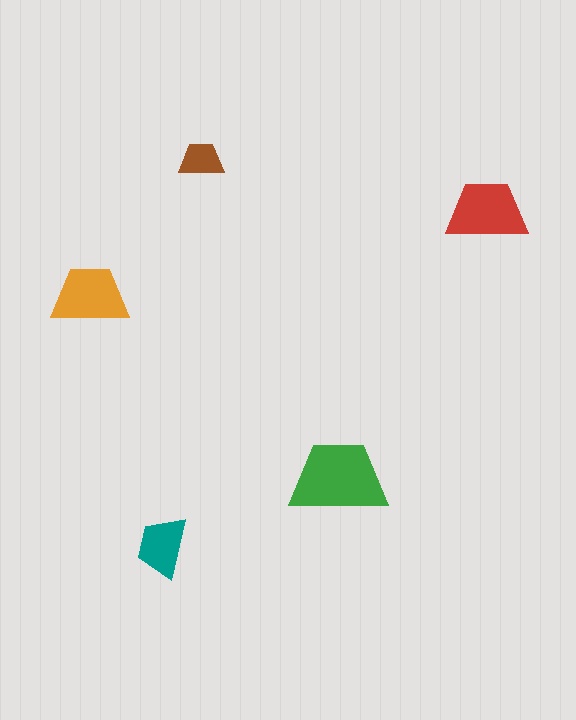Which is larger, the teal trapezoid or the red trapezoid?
The red one.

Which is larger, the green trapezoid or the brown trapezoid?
The green one.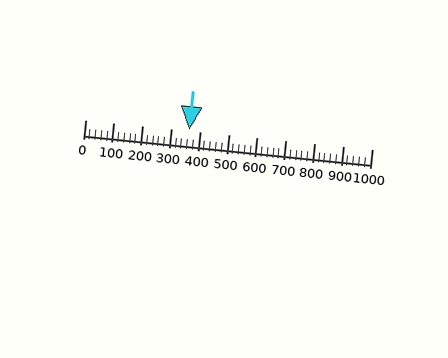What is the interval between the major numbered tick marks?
The major tick marks are spaced 100 units apart.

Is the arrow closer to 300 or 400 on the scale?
The arrow is closer to 400.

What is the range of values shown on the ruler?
The ruler shows values from 0 to 1000.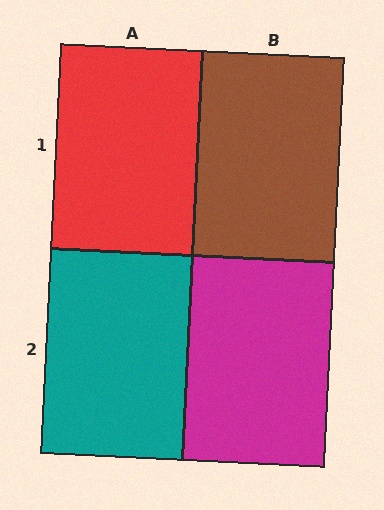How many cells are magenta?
1 cell is magenta.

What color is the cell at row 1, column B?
Brown.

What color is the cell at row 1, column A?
Red.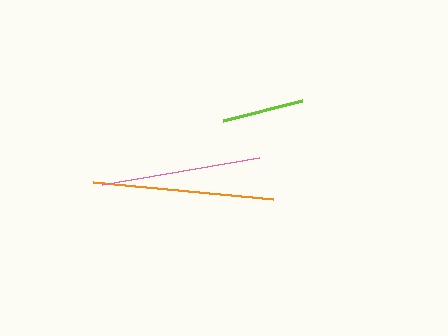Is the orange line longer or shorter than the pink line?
The orange line is longer than the pink line.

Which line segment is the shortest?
The lime line is the shortest at approximately 82 pixels.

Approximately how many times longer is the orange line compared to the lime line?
The orange line is approximately 2.2 times the length of the lime line.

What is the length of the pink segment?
The pink segment is approximately 160 pixels long.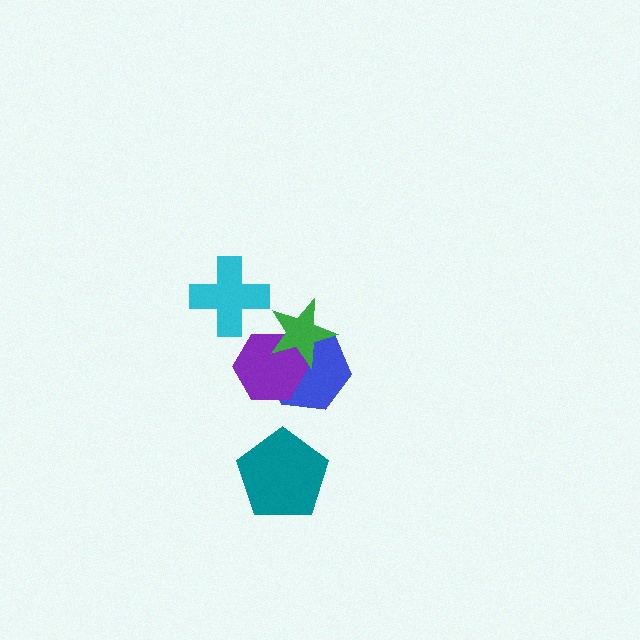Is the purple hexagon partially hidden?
Yes, it is partially covered by another shape.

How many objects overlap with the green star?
2 objects overlap with the green star.